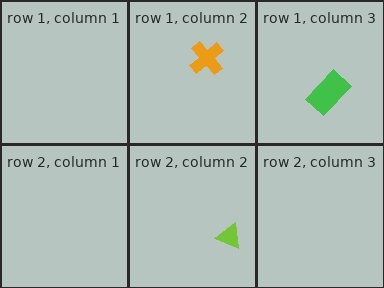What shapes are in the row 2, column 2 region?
The lime triangle.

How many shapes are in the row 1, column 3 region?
1.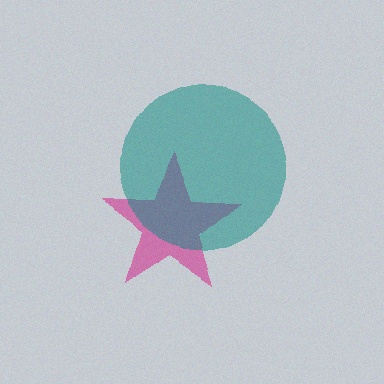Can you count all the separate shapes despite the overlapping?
Yes, there are 2 separate shapes.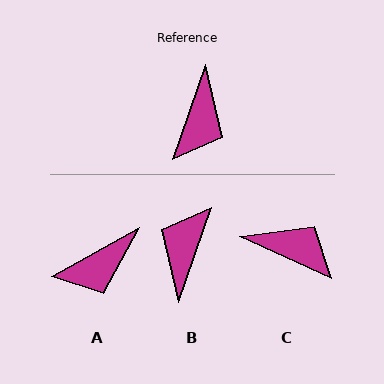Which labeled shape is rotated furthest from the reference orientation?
B, about 179 degrees away.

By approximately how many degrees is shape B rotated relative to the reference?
Approximately 179 degrees counter-clockwise.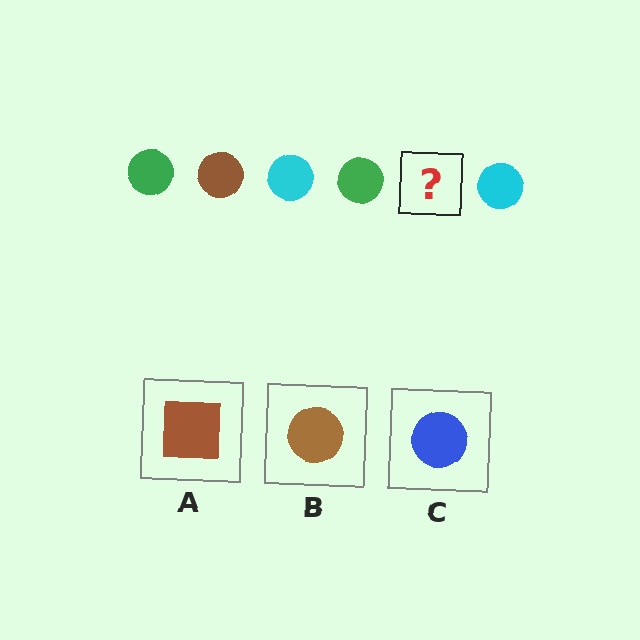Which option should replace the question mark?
Option B.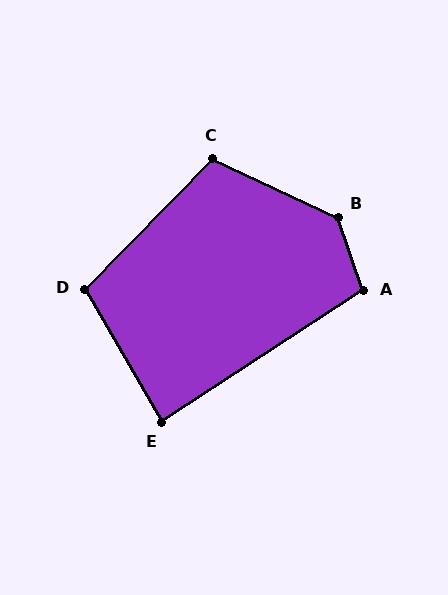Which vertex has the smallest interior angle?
E, at approximately 87 degrees.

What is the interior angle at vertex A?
Approximately 104 degrees (obtuse).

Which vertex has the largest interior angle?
B, at approximately 134 degrees.